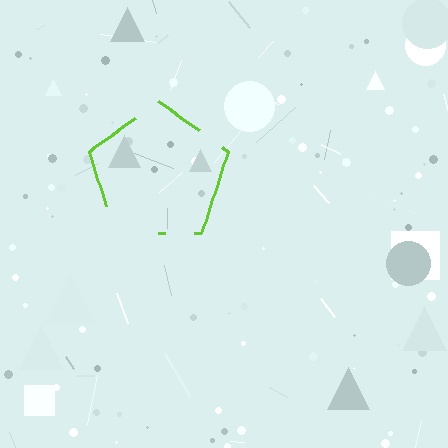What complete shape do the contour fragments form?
The contour fragments form a pentagon.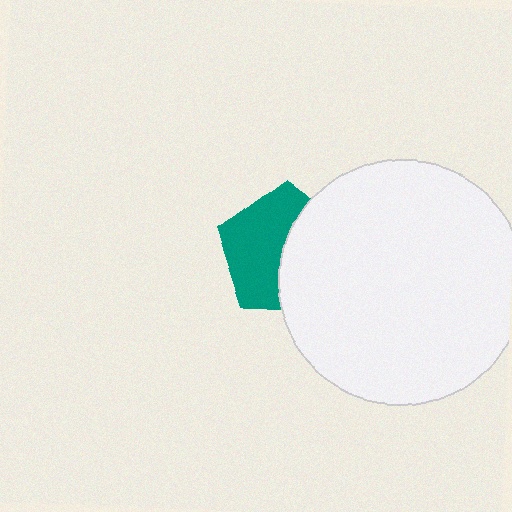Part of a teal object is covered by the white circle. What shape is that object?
It is a pentagon.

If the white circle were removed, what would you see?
You would see the complete teal pentagon.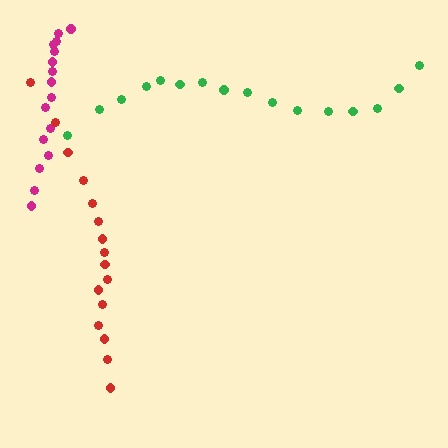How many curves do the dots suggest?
There are 3 distinct paths.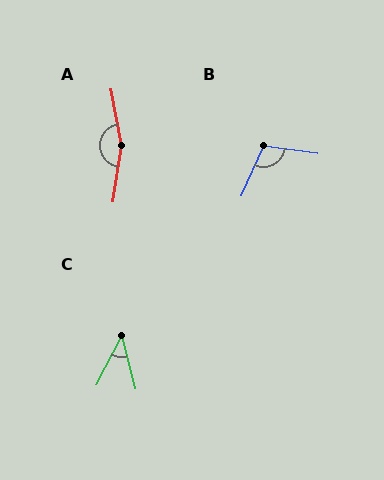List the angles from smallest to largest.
C (42°), B (106°), A (161°).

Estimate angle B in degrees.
Approximately 106 degrees.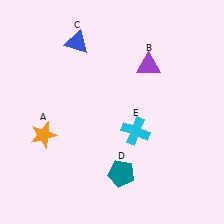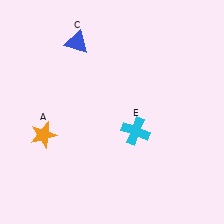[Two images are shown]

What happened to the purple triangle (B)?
The purple triangle (B) was removed in Image 2. It was in the top-right area of Image 1.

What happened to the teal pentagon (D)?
The teal pentagon (D) was removed in Image 2. It was in the bottom-right area of Image 1.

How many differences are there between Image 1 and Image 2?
There are 2 differences between the two images.